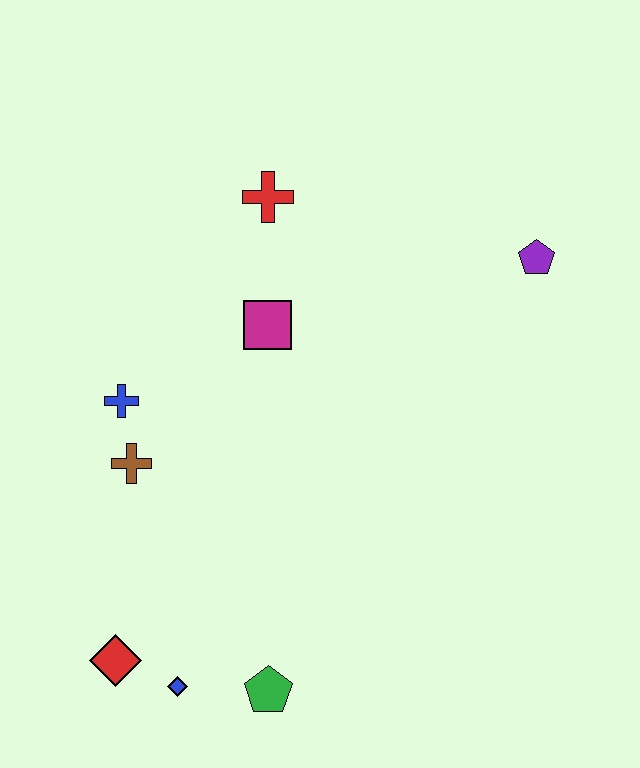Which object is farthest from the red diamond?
The purple pentagon is farthest from the red diamond.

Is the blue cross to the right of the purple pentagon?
No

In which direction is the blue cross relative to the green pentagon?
The blue cross is above the green pentagon.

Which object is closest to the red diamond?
The blue diamond is closest to the red diamond.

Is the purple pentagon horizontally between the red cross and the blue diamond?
No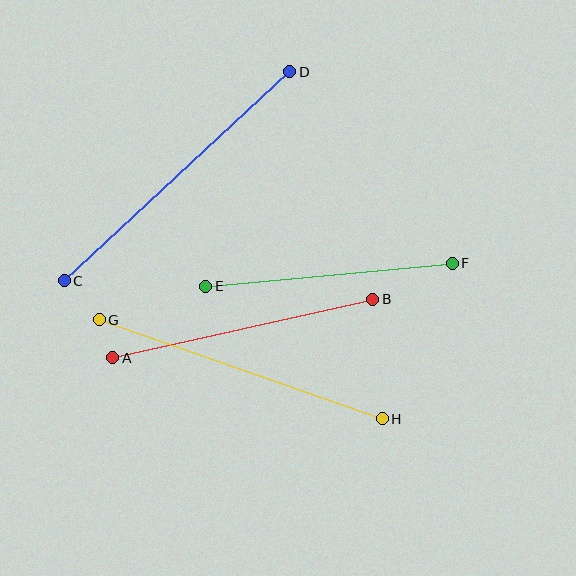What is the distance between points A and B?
The distance is approximately 267 pixels.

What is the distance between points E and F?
The distance is approximately 248 pixels.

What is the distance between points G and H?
The distance is approximately 300 pixels.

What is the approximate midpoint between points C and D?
The midpoint is at approximately (177, 176) pixels.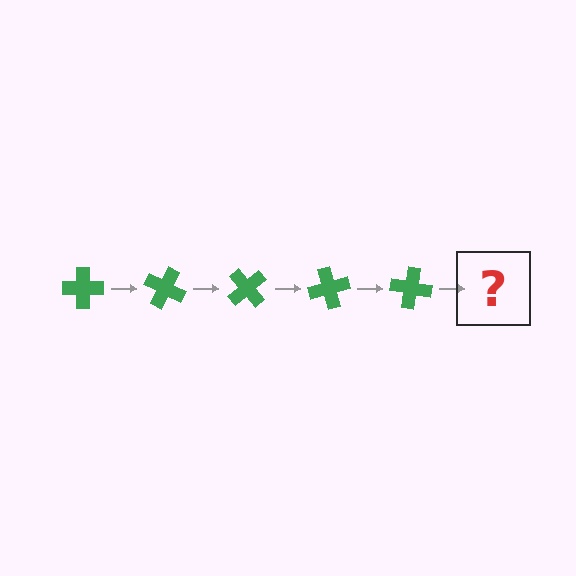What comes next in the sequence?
The next element should be a green cross rotated 125 degrees.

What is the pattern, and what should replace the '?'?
The pattern is that the cross rotates 25 degrees each step. The '?' should be a green cross rotated 125 degrees.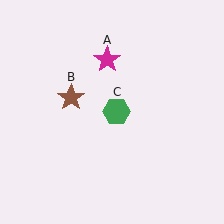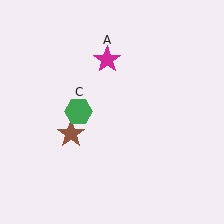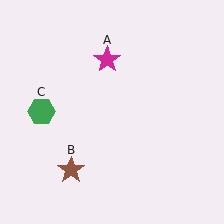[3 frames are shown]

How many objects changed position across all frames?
2 objects changed position: brown star (object B), green hexagon (object C).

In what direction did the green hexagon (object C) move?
The green hexagon (object C) moved left.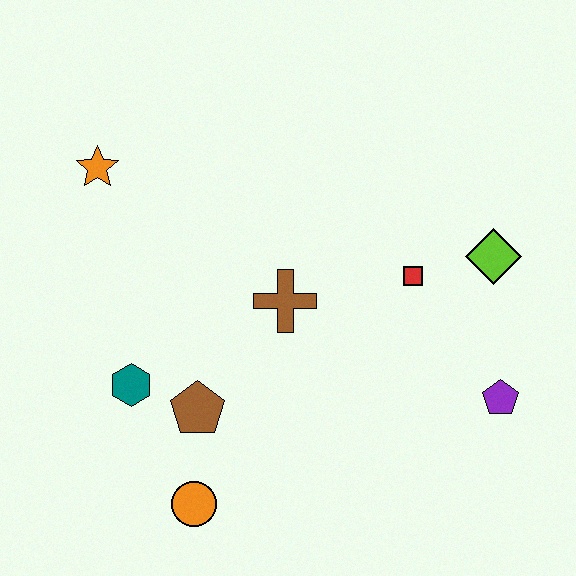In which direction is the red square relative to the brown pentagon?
The red square is to the right of the brown pentagon.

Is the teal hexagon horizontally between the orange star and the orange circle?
Yes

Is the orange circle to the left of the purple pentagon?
Yes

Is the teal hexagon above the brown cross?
No